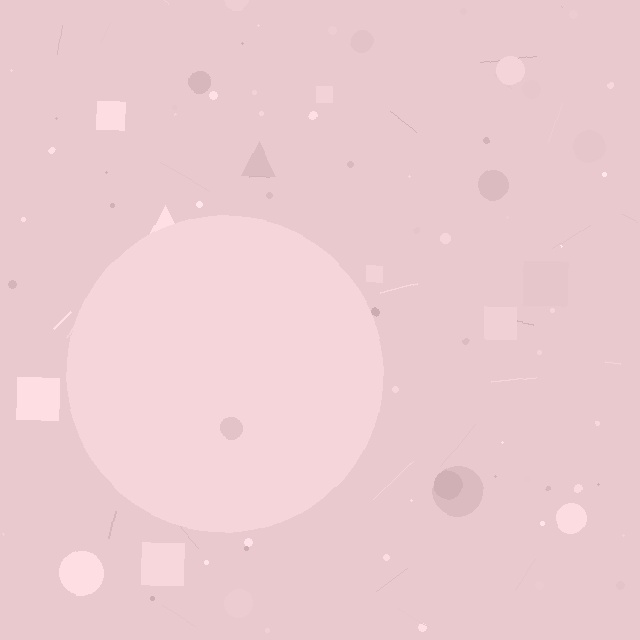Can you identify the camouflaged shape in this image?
The camouflaged shape is a circle.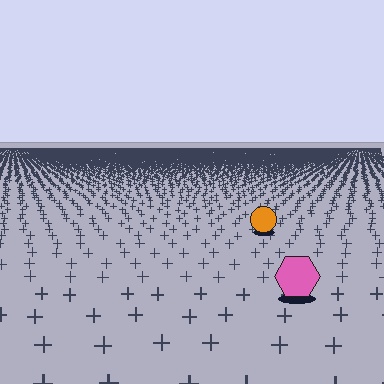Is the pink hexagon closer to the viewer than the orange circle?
Yes. The pink hexagon is closer — you can tell from the texture gradient: the ground texture is coarser near it.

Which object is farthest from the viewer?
The orange circle is farthest from the viewer. It appears smaller and the ground texture around it is denser.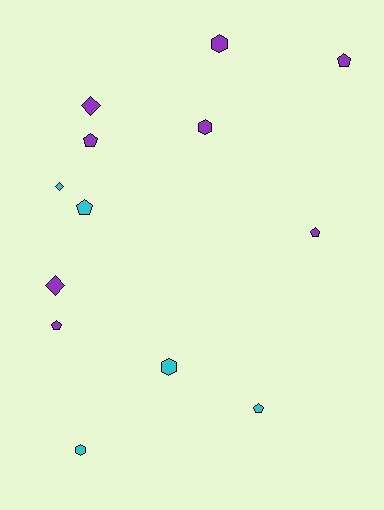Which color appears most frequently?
Purple, with 8 objects.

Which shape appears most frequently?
Pentagon, with 6 objects.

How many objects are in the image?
There are 13 objects.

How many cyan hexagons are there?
There are 2 cyan hexagons.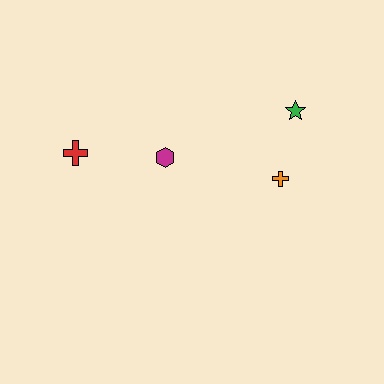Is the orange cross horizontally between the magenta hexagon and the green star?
Yes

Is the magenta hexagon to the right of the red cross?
Yes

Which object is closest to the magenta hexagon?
The red cross is closest to the magenta hexagon.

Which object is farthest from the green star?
The red cross is farthest from the green star.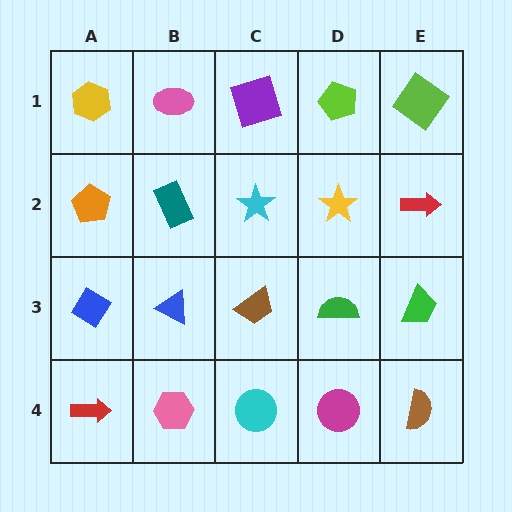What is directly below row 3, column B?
A pink hexagon.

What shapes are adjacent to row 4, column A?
A blue diamond (row 3, column A), a pink hexagon (row 4, column B).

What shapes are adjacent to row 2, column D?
A lime pentagon (row 1, column D), a green semicircle (row 3, column D), a cyan star (row 2, column C), a red arrow (row 2, column E).